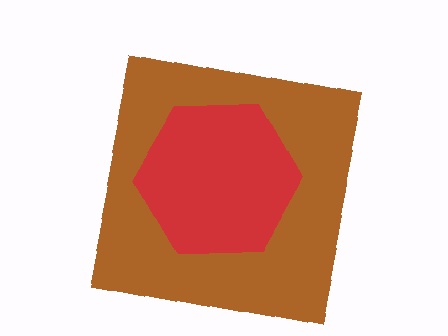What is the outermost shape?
The brown square.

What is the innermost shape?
The red hexagon.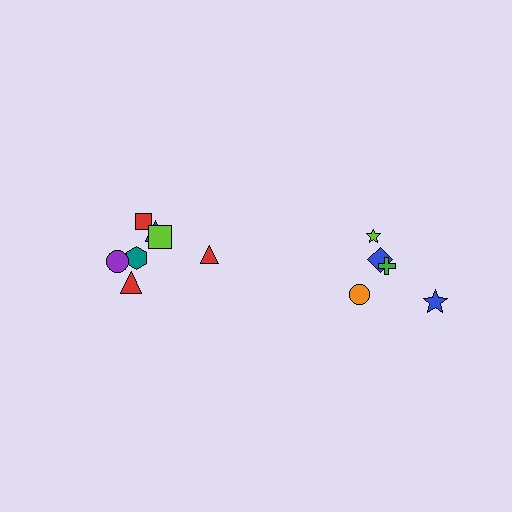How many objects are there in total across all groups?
There are 12 objects.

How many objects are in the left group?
There are 7 objects.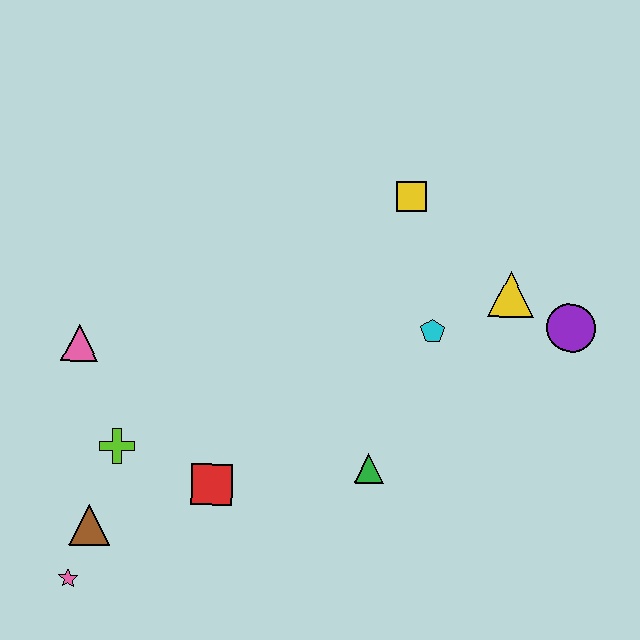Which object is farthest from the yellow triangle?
The pink star is farthest from the yellow triangle.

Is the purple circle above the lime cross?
Yes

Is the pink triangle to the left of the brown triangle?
Yes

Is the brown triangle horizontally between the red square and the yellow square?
No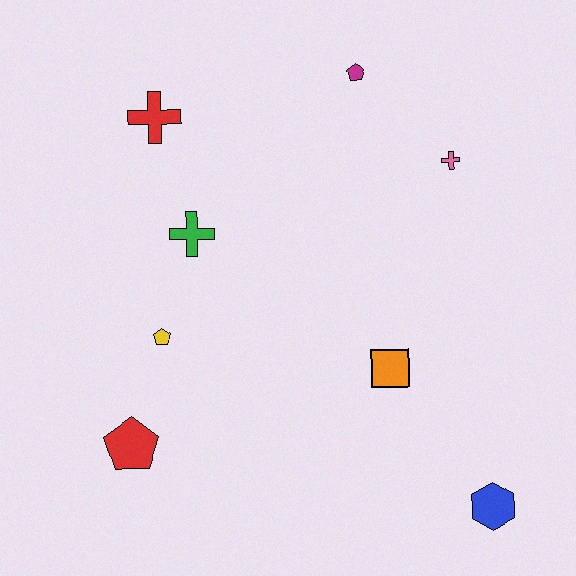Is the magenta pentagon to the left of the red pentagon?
No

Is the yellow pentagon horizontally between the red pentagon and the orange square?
Yes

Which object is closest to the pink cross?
The magenta pentagon is closest to the pink cross.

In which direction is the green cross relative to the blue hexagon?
The green cross is to the left of the blue hexagon.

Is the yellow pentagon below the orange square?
No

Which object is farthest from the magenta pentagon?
The blue hexagon is farthest from the magenta pentagon.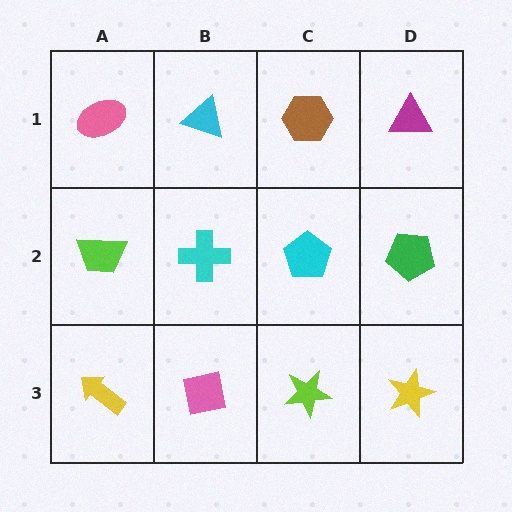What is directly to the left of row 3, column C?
A pink square.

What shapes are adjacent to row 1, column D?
A green pentagon (row 2, column D), a brown hexagon (row 1, column C).